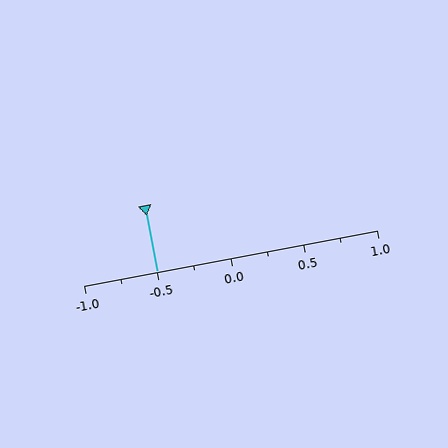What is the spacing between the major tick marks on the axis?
The major ticks are spaced 0.5 apart.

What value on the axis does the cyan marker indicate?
The marker indicates approximately -0.5.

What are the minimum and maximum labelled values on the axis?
The axis runs from -1.0 to 1.0.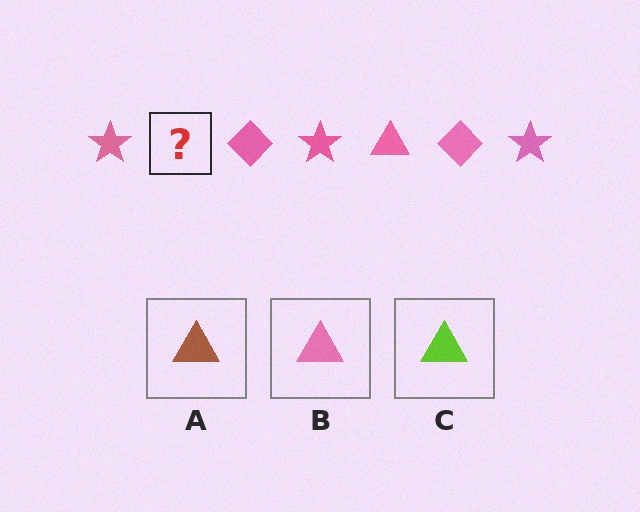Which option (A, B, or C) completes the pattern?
B.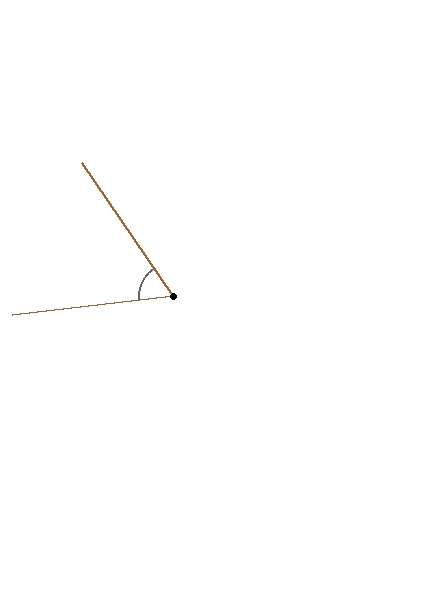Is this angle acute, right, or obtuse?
It is acute.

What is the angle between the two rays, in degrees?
Approximately 62 degrees.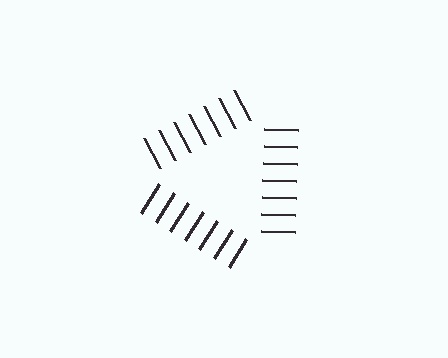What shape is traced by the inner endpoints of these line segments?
An illusory triangle — the line segments terminate on its edges but no continuous stroke is drawn.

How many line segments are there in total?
21 — 7 along each of the 3 edges.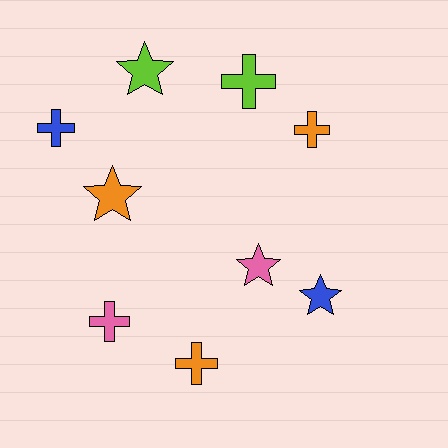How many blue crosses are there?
There is 1 blue cross.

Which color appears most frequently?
Orange, with 3 objects.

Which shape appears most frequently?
Cross, with 5 objects.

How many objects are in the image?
There are 9 objects.